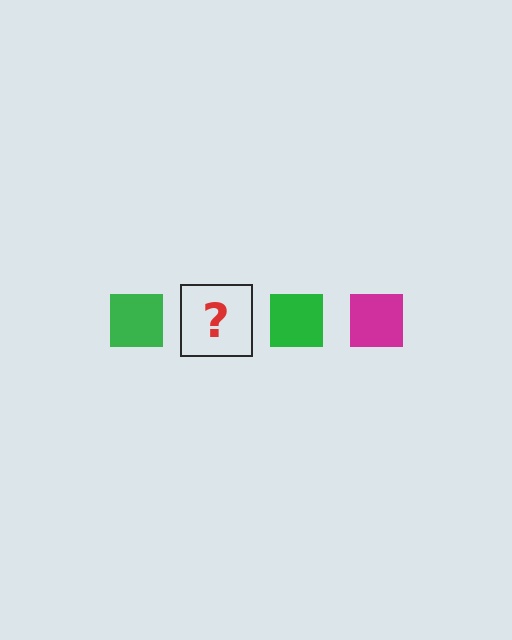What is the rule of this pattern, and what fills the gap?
The rule is that the pattern cycles through green, magenta squares. The gap should be filled with a magenta square.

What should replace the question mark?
The question mark should be replaced with a magenta square.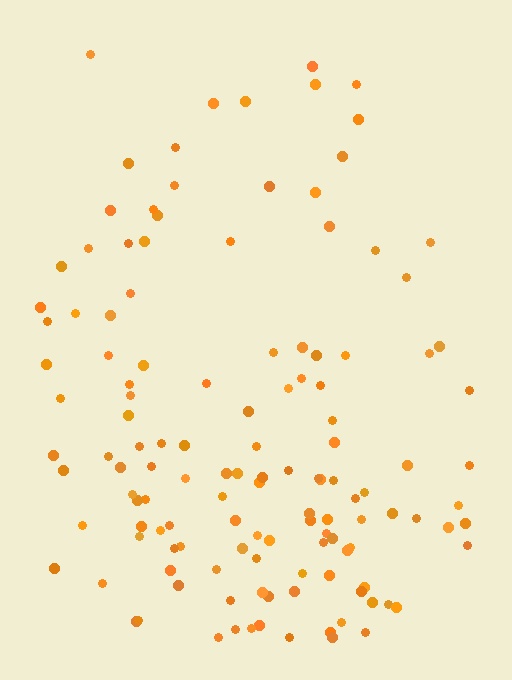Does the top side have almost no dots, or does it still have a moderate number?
Still a moderate number, just noticeably fewer than the bottom.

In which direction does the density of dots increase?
From top to bottom, with the bottom side densest.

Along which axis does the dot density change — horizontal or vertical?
Vertical.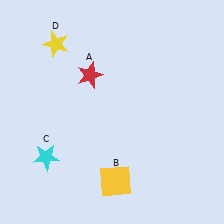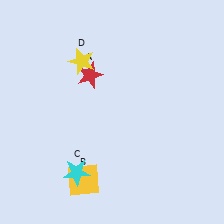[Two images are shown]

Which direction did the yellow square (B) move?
The yellow square (B) moved left.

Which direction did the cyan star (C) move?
The cyan star (C) moved right.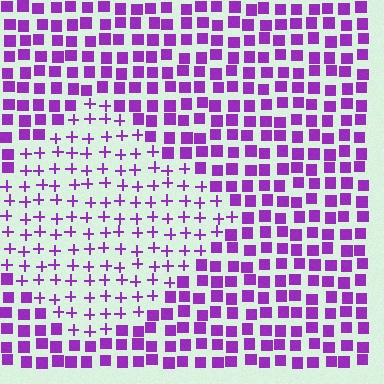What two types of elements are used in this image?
The image uses plus signs inside the diamond region and squares outside it.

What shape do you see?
I see a diamond.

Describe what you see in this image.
The image is filled with small purple elements arranged in a uniform grid. A diamond-shaped region contains plus signs, while the surrounding area contains squares. The boundary is defined purely by the change in element shape.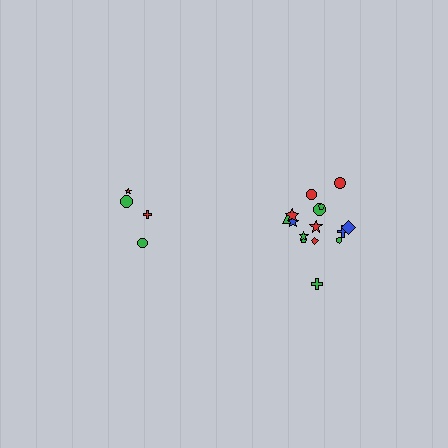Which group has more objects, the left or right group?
The right group.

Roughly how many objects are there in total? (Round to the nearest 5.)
Roughly 20 objects in total.